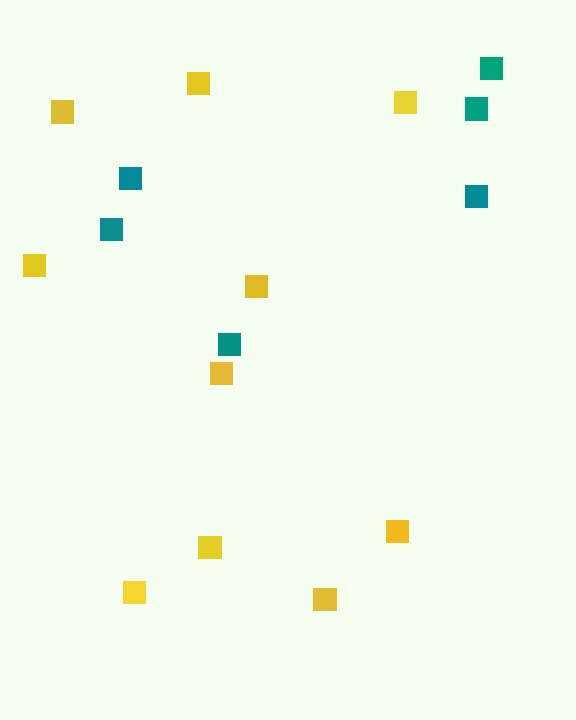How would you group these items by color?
There are 2 groups: one group of yellow squares (10) and one group of teal squares (6).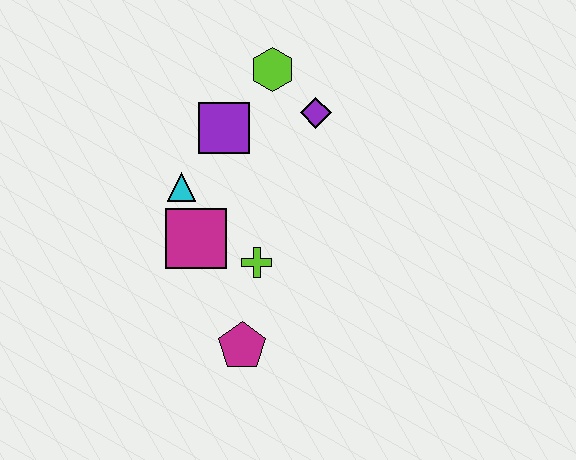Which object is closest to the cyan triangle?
The magenta square is closest to the cyan triangle.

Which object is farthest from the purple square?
The magenta pentagon is farthest from the purple square.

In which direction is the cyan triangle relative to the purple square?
The cyan triangle is below the purple square.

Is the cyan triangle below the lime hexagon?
Yes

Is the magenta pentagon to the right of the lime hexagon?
No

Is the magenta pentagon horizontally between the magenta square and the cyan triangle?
No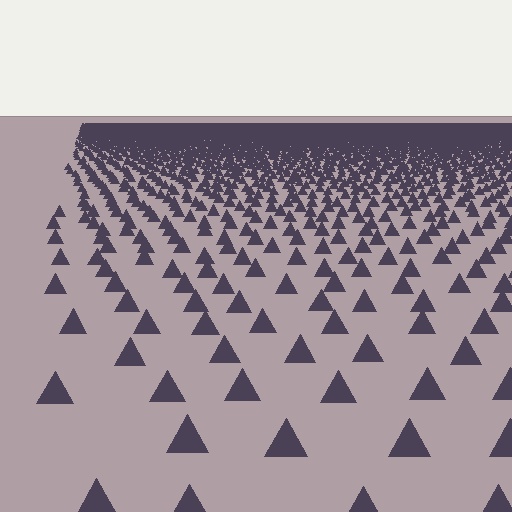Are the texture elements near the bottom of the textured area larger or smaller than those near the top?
Larger. Near the bottom, elements are closer to the viewer and appear at a bigger on-screen size.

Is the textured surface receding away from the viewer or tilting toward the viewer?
The surface is receding away from the viewer. Texture elements get smaller and denser toward the top.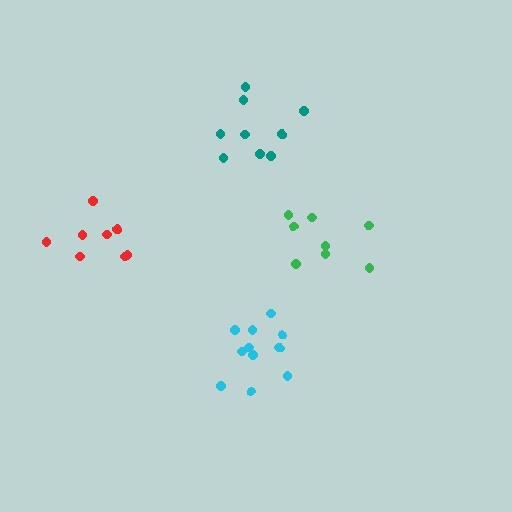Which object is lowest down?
The cyan cluster is bottommost.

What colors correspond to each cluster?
The clusters are colored: red, cyan, teal, green.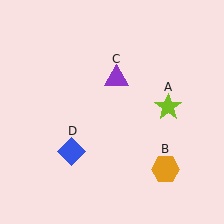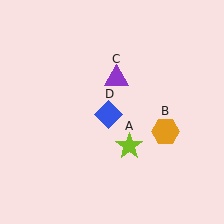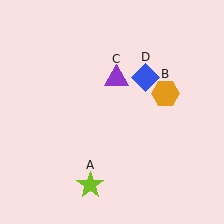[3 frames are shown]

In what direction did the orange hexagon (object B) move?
The orange hexagon (object B) moved up.